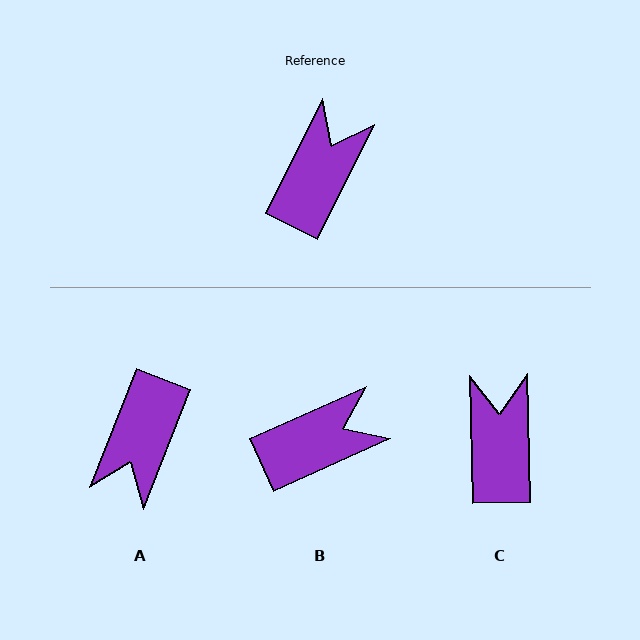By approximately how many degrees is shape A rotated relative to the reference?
Approximately 175 degrees clockwise.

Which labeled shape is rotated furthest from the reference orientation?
A, about 175 degrees away.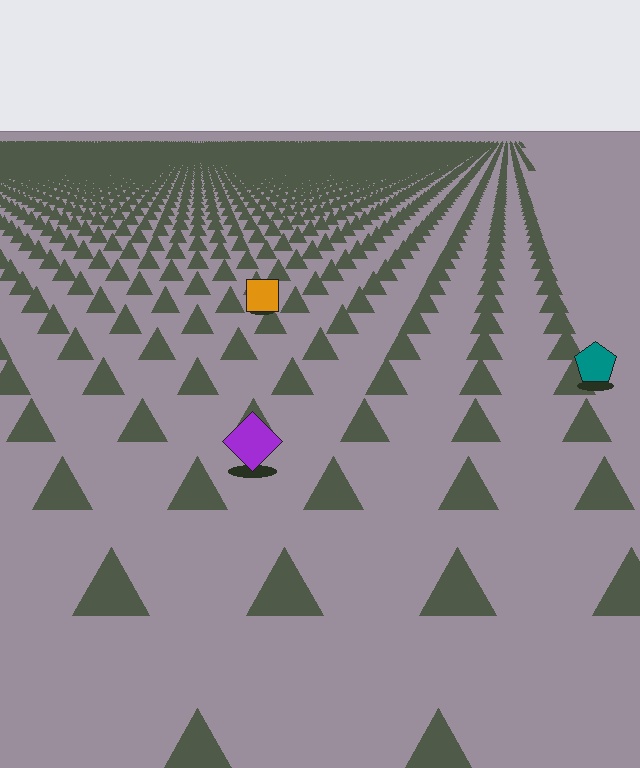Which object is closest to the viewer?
The purple diamond is closest. The texture marks near it are larger and more spread out.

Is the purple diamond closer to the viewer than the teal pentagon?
Yes. The purple diamond is closer — you can tell from the texture gradient: the ground texture is coarser near it.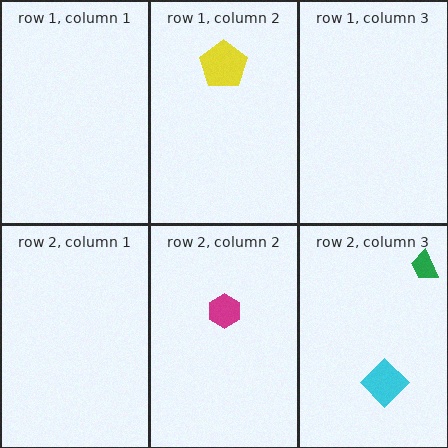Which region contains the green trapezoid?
The row 2, column 3 region.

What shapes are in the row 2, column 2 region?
The magenta hexagon.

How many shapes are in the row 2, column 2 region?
1.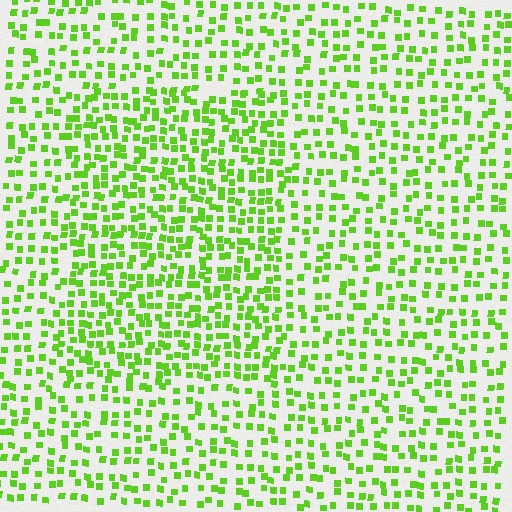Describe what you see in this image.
The image contains small lime elements arranged at two different densities. A rectangle-shaped region is visible where the elements are more densely packed than the surrounding area.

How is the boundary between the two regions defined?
The boundary is defined by a change in element density (approximately 1.6x ratio). All elements are the same color, size, and shape.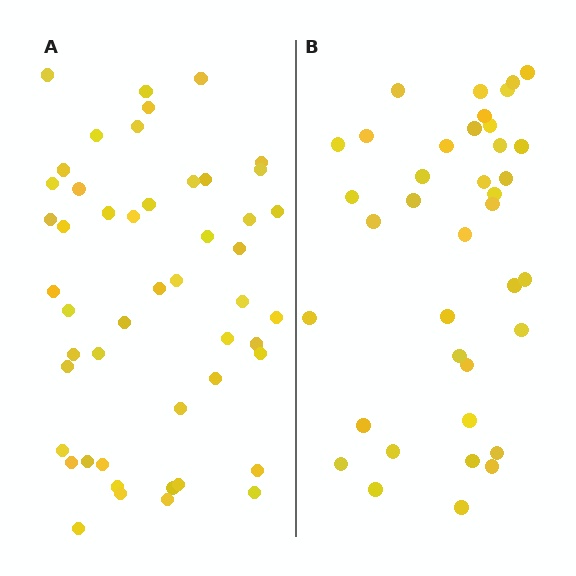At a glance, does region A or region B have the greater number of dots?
Region A (the left region) has more dots.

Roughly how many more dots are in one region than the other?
Region A has roughly 12 or so more dots than region B.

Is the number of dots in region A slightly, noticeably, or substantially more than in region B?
Region A has noticeably more, but not dramatically so. The ratio is roughly 1.3 to 1.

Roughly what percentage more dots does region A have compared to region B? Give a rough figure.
About 30% more.